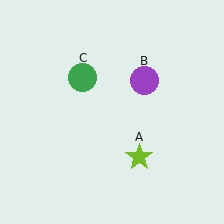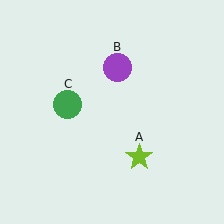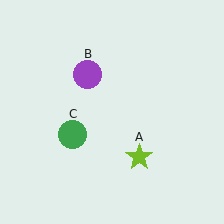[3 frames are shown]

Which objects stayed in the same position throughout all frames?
Lime star (object A) remained stationary.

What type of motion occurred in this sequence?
The purple circle (object B), green circle (object C) rotated counterclockwise around the center of the scene.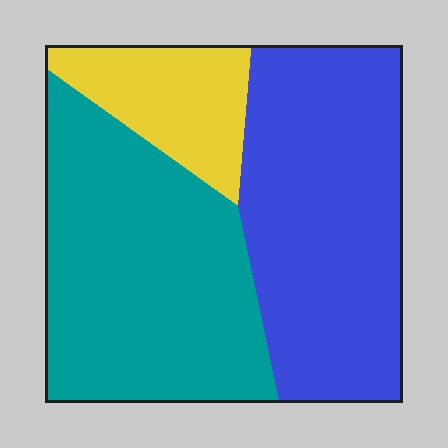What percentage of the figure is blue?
Blue takes up between a third and a half of the figure.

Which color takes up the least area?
Yellow, at roughly 15%.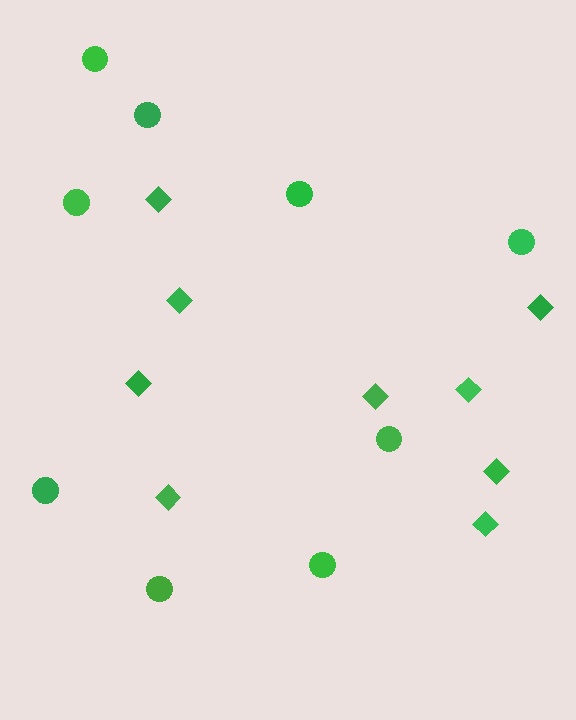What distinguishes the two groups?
There are 2 groups: one group of diamonds (9) and one group of circles (9).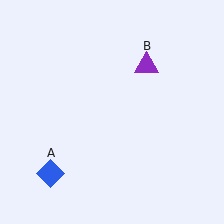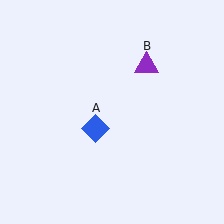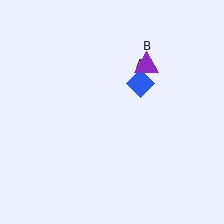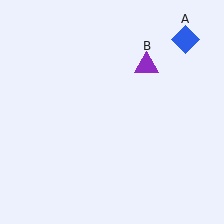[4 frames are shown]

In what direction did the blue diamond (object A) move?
The blue diamond (object A) moved up and to the right.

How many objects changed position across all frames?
1 object changed position: blue diamond (object A).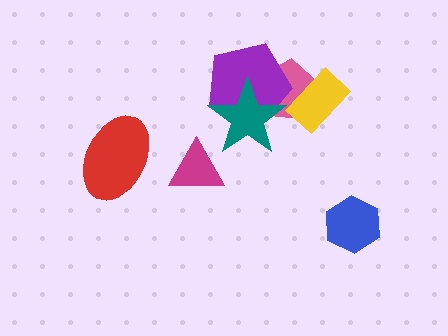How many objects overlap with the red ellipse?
0 objects overlap with the red ellipse.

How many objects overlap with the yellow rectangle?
1 object overlaps with the yellow rectangle.